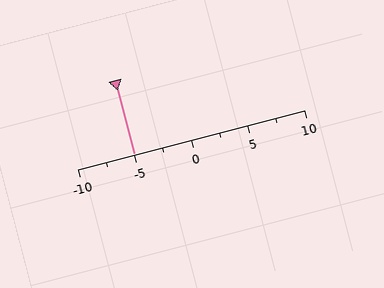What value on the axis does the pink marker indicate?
The marker indicates approximately -5.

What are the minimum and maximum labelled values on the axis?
The axis runs from -10 to 10.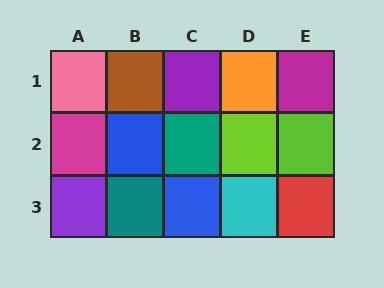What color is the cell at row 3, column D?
Cyan.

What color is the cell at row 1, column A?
Pink.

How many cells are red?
1 cell is red.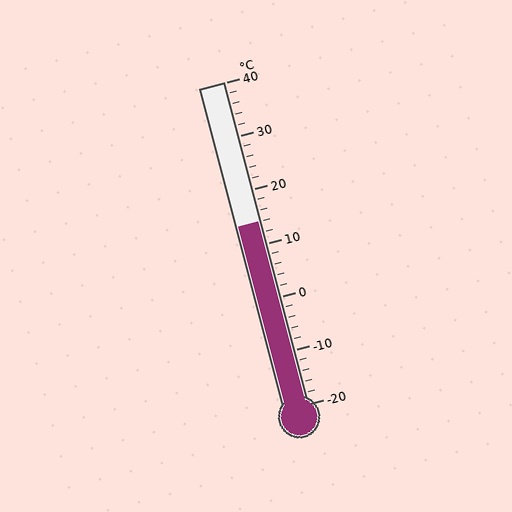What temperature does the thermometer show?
The thermometer shows approximately 14°C.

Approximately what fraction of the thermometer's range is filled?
The thermometer is filled to approximately 55% of its range.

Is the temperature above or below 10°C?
The temperature is above 10°C.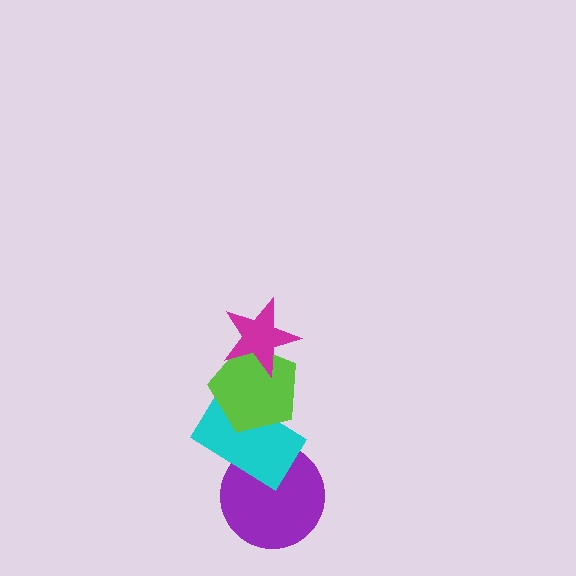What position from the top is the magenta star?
The magenta star is 1st from the top.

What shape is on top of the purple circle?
The cyan rectangle is on top of the purple circle.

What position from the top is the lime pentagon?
The lime pentagon is 2nd from the top.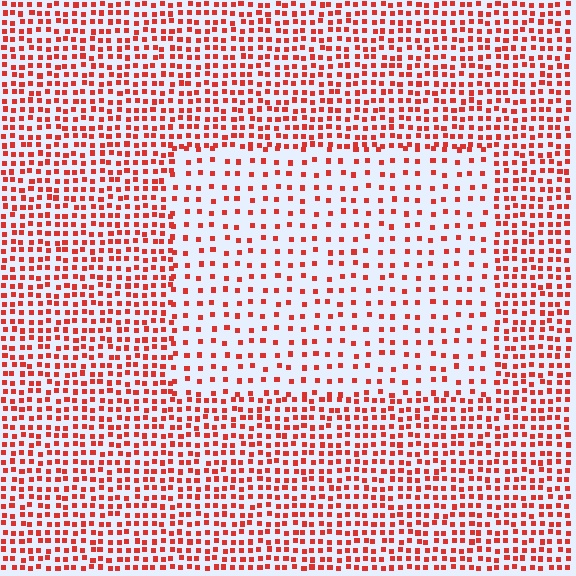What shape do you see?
I see a rectangle.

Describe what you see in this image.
The image contains small red elements arranged at two different densities. A rectangle-shaped region is visible where the elements are less densely packed than the surrounding area.